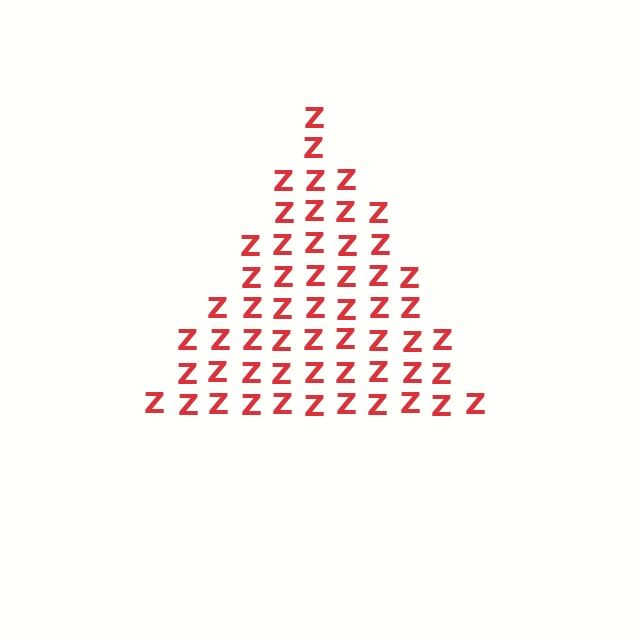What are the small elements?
The small elements are letter Z's.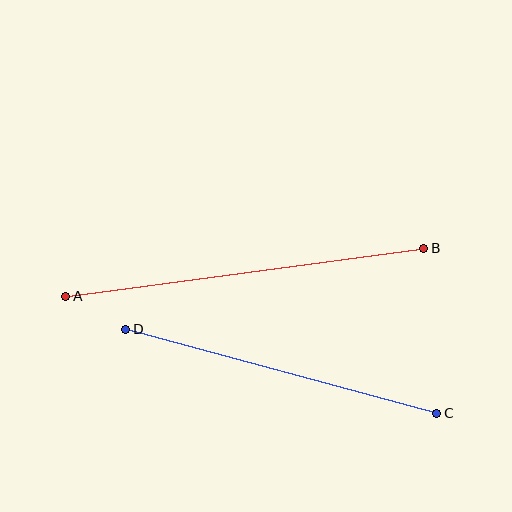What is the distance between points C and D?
The distance is approximately 322 pixels.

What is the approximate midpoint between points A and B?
The midpoint is at approximately (245, 272) pixels.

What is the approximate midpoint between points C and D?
The midpoint is at approximately (281, 371) pixels.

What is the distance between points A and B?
The distance is approximately 361 pixels.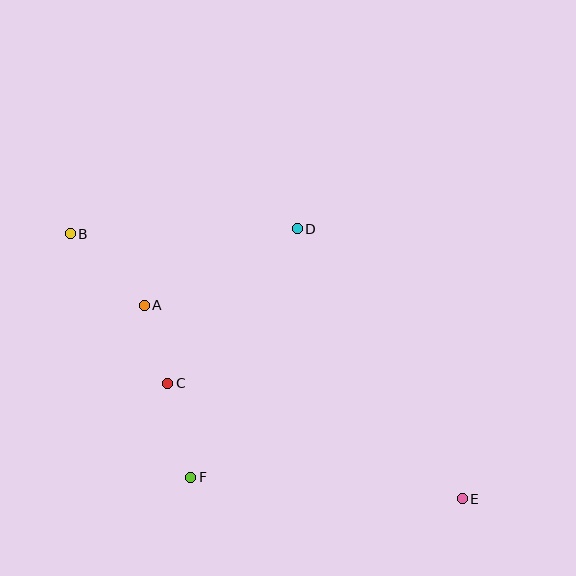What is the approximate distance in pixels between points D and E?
The distance between D and E is approximately 316 pixels.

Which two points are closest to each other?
Points A and C are closest to each other.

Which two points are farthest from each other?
Points B and E are farthest from each other.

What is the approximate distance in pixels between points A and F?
The distance between A and F is approximately 178 pixels.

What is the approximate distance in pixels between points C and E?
The distance between C and E is approximately 316 pixels.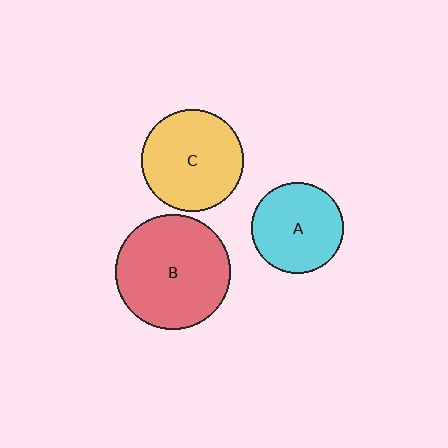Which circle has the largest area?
Circle B (red).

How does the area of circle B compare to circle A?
Approximately 1.6 times.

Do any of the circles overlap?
No, none of the circles overlap.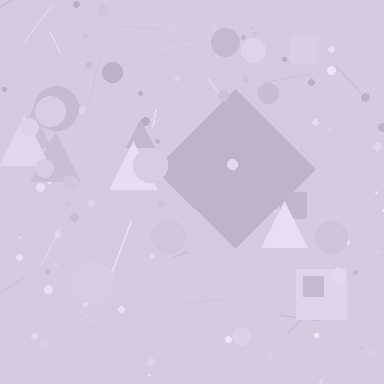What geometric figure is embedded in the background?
A diamond is embedded in the background.